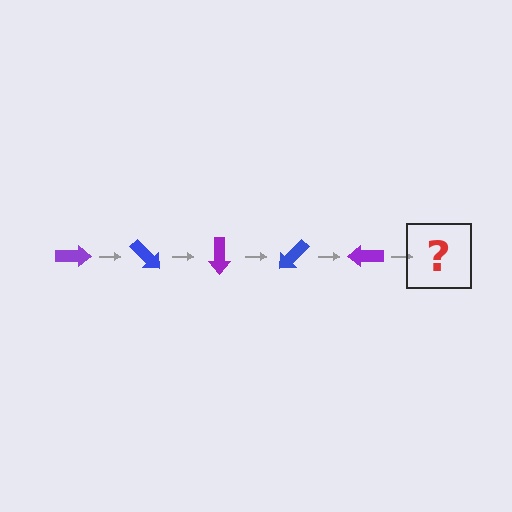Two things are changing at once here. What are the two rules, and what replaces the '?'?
The two rules are that it rotates 45 degrees each step and the color cycles through purple and blue. The '?' should be a blue arrow, rotated 225 degrees from the start.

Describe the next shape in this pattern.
It should be a blue arrow, rotated 225 degrees from the start.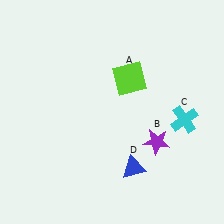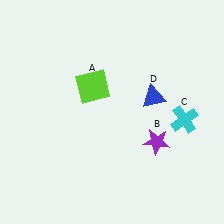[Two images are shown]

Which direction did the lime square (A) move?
The lime square (A) moved left.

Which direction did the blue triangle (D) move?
The blue triangle (D) moved up.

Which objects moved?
The objects that moved are: the lime square (A), the blue triangle (D).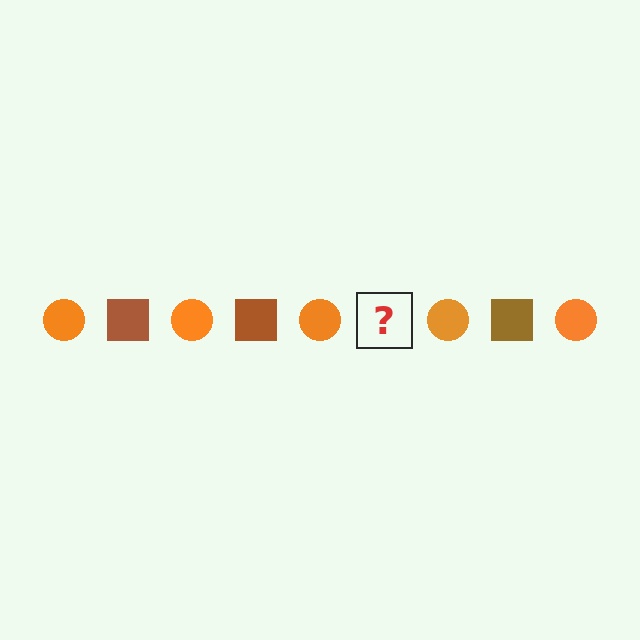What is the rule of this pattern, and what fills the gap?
The rule is that the pattern alternates between orange circle and brown square. The gap should be filled with a brown square.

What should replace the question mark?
The question mark should be replaced with a brown square.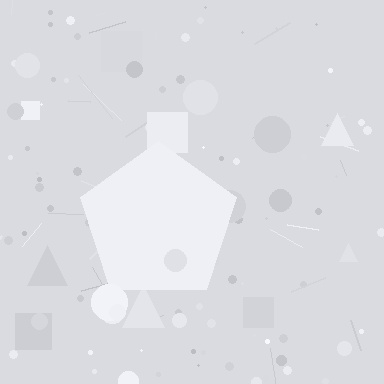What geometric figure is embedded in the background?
A pentagon is embedded in the background.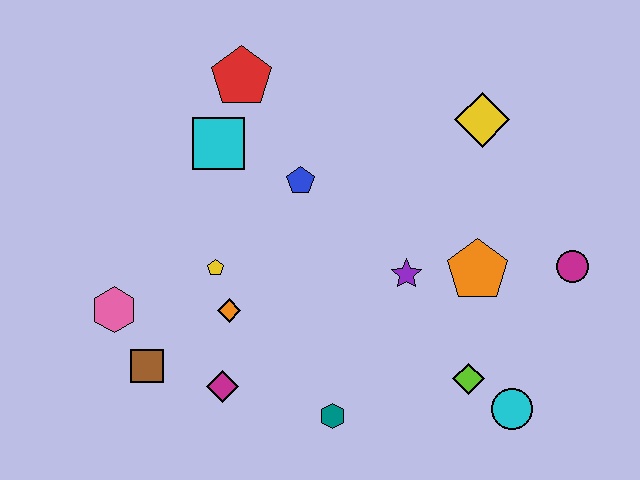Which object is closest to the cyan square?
The red pentagon is closest to the cyan square.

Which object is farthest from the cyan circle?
The red pentagon is farthest from the cyan circle.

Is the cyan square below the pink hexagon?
No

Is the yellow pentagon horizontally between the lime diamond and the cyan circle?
No